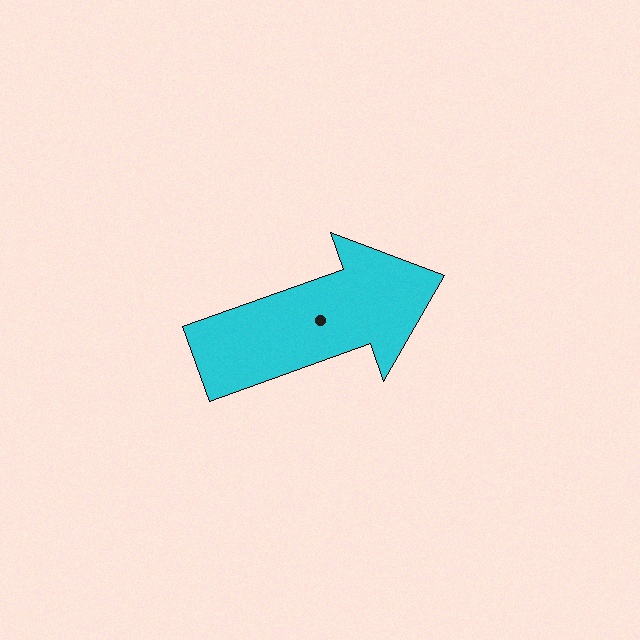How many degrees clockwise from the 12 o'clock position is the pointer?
Approximately 70 degrees.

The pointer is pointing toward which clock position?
Roughly 2 o'clock.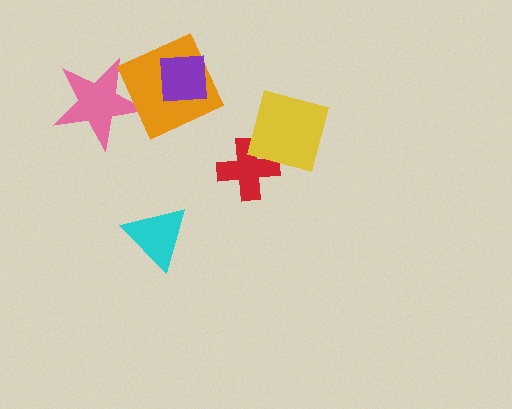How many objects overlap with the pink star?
1 object overlaps with the pink star.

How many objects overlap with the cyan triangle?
0 objects overlap with the cyan triangle.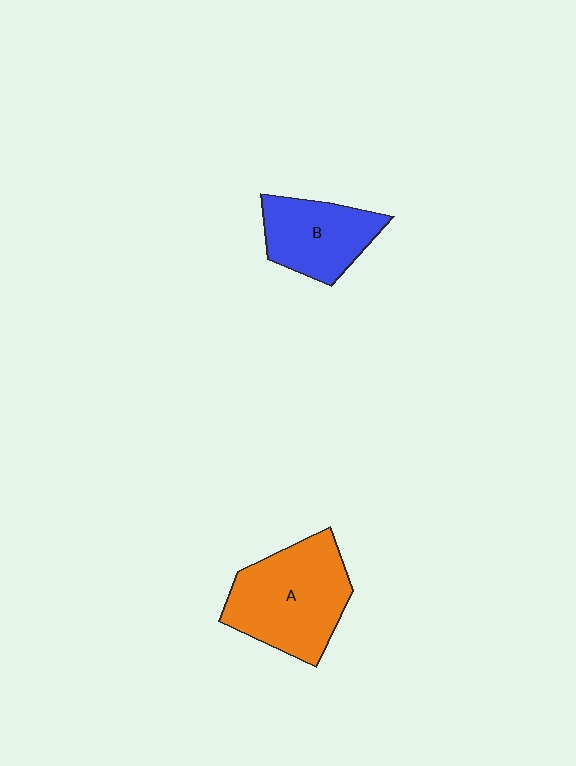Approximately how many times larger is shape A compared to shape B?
Approximately 1.5 times.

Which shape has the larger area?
Shape A (orange).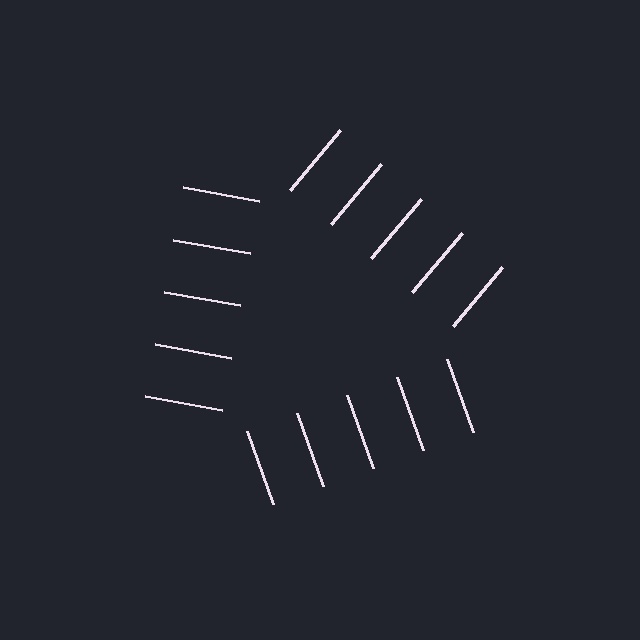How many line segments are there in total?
15 — 5 along each of the 3 edges.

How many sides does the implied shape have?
3 sides — the line-ends trace a triangle.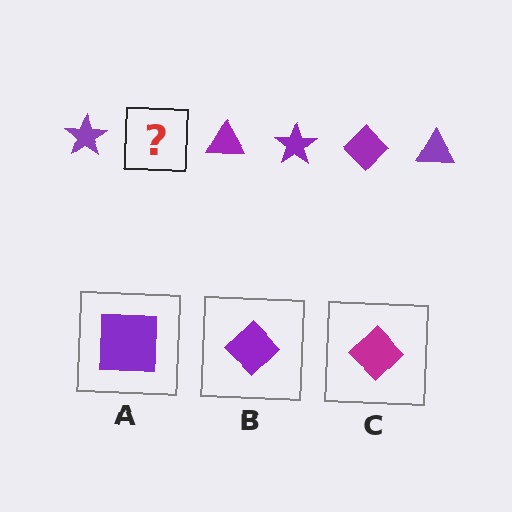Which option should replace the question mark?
Option B.